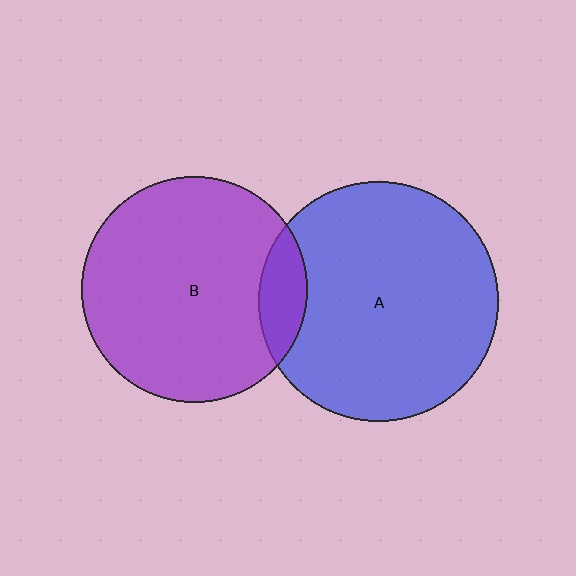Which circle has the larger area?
Circle A (blue).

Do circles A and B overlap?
Yes.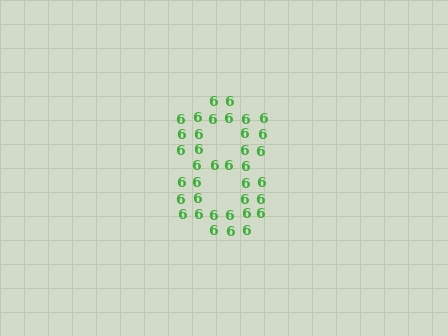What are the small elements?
The small elements are digit 6's.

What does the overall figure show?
The overall figure shows the digit 8.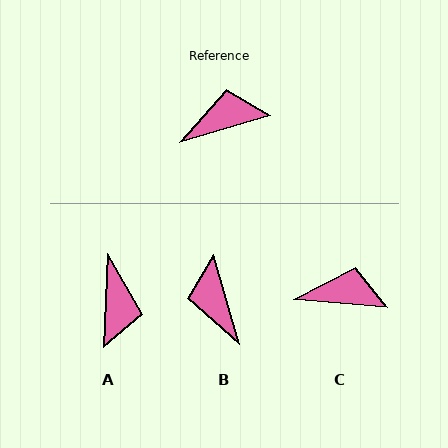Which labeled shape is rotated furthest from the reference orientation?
A, about 109 degrees away.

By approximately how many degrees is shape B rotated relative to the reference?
Approximately 90 degrees counter-clockwise.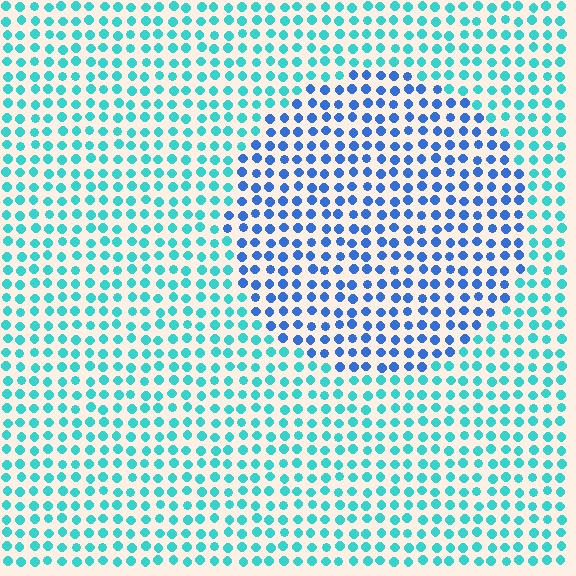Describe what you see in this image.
The image is filled with small cyan elements in a uniform arrangement. A circle-shaped region is visible where the elements are tinted to a slightly different hue, forming a subtle color boundary.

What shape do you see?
I see a circle.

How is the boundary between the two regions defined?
The boundary is defined purely by a slight shift in hue (about 42 degrees). Spacing, size, and orientation are identical on both sides.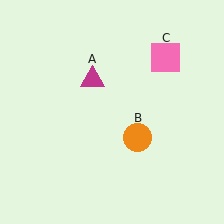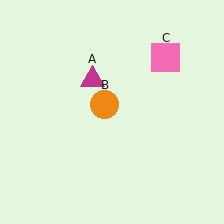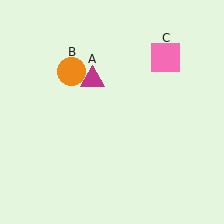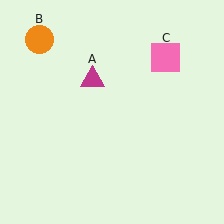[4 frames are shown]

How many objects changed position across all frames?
1 object changed position: orange circle (object B).